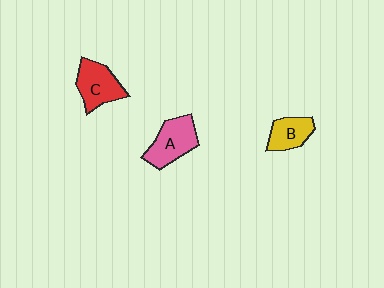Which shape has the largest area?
Shape A (pink).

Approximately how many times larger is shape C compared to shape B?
Approximately 1.3 times.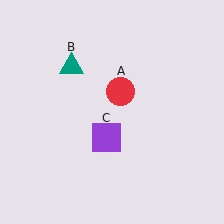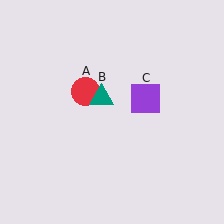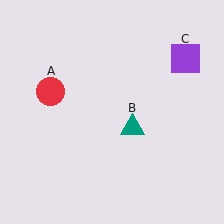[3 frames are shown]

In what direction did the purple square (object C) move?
The purple square (object C) moved up and to the right.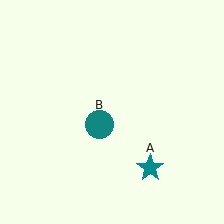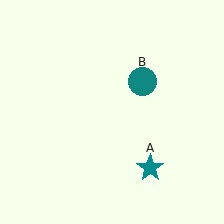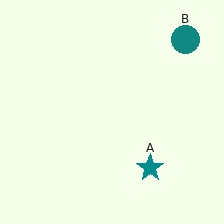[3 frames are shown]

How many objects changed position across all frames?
1 object changed position: teal circle (object B).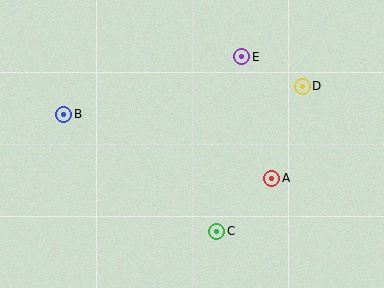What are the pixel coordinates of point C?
Point C is at (217, 231).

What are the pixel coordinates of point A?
Point A is at (272, 178).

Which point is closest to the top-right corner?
Point D is closest to the top-right corner.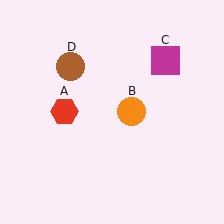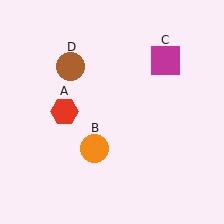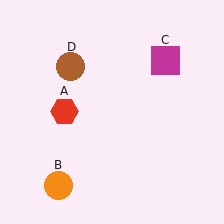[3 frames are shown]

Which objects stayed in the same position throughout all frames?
Red hexagon (object A) and magenta square (object C) and brown circle (object D) remained stationary.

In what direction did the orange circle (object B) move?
The orange circle (object B) moved down and to the left.